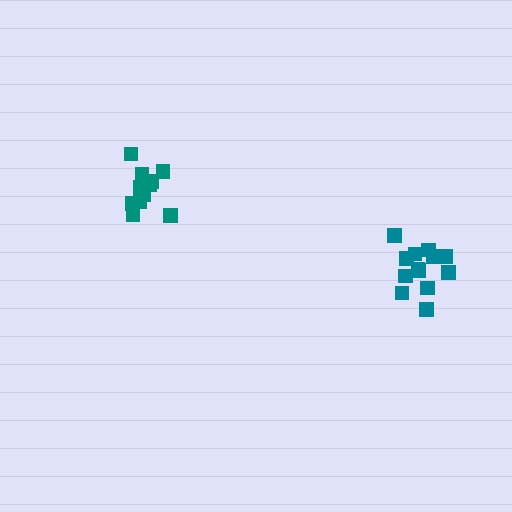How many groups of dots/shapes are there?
There are 2 groups.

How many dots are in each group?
Group 1: 13 dots, Group 2: 11 dots (24 total).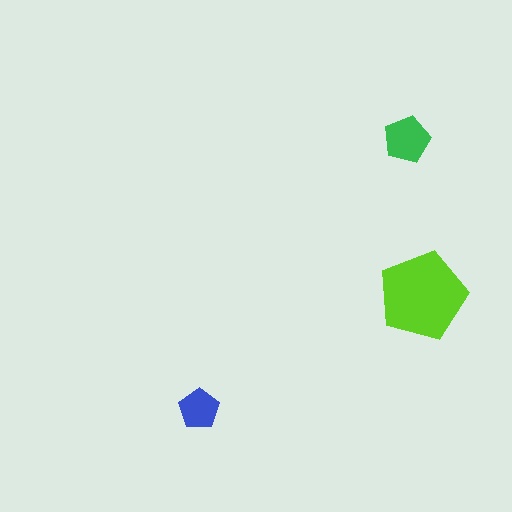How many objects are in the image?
There are 3 objects in the image.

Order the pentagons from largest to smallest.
the lime one, the green one, the blue one.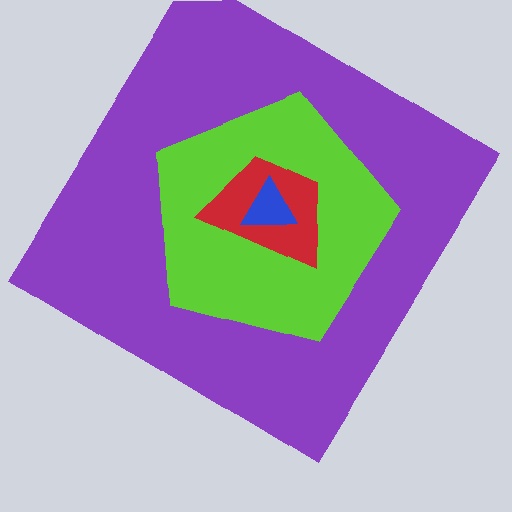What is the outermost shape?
The purple diamond.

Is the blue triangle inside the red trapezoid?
Yes.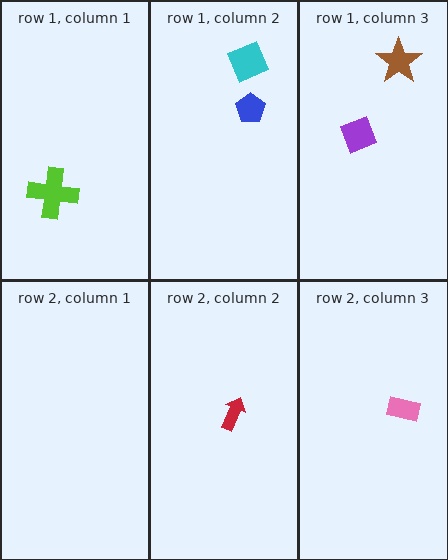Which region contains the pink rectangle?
The row 2, column 3 region.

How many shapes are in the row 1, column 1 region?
1.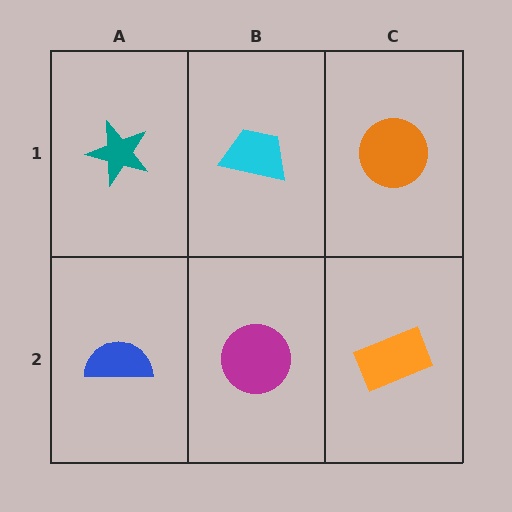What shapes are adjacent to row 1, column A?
A blue semicircle (row 2, column A), a cyan trapezoid (row 1, column B).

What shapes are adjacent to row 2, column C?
An orange circle (row 1, column C), a magenta circle (row 2, column B).